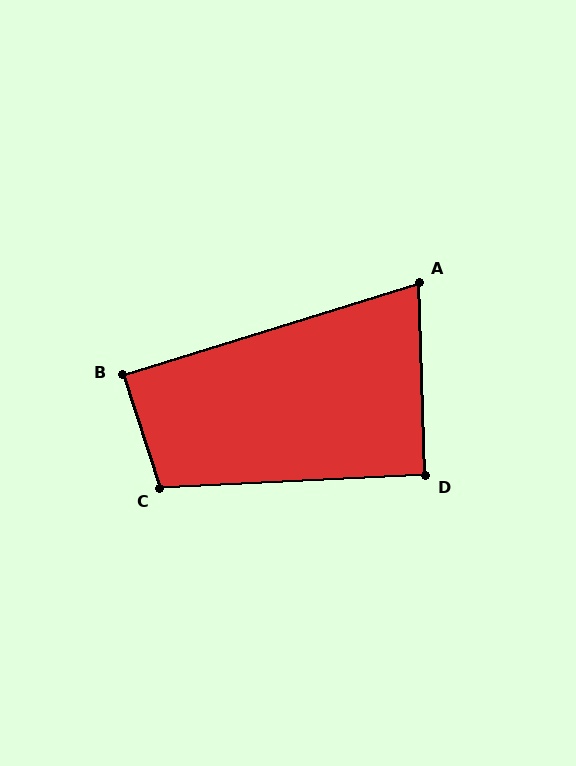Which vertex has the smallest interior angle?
A, at approximately 75 degrees.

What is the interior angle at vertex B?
Approximately 89 degrees (approximately right).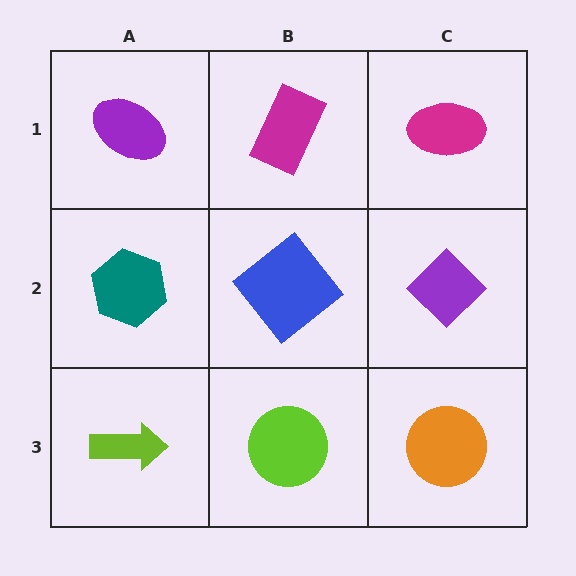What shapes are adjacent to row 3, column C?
A purple diamond (row 2, column C), a lime circle (row 3, column B).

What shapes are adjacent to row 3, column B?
A blue diamond (row 2, column B), a lime arrow (row 3, column A), an orange circle (row 3, column C).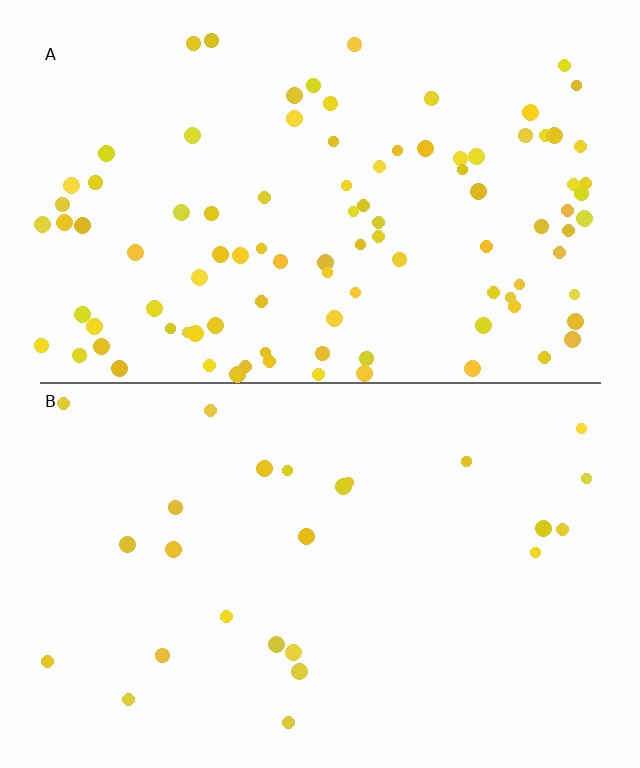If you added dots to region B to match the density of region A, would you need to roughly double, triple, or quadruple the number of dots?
Approximately quadruple.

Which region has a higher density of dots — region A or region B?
A (the top).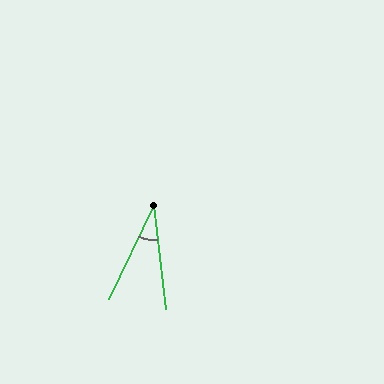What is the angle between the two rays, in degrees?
Approximately 32 degrees.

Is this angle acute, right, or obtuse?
It is acute.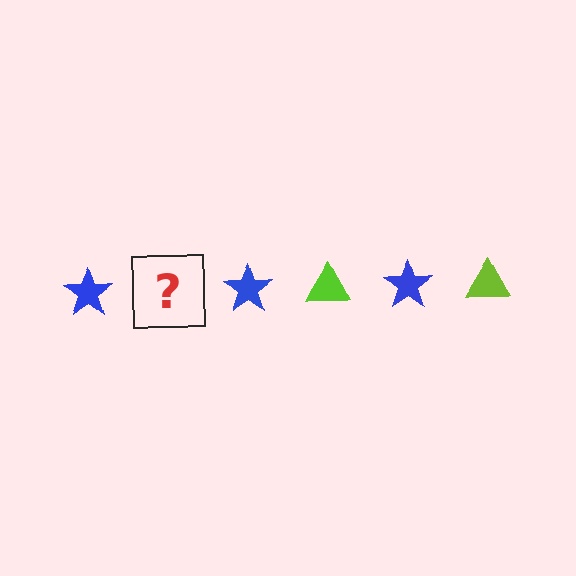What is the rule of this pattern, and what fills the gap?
The rule is that the pattern alternates between blue star and lime triangle. The gap should be filled with a lime triangle.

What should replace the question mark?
The question mark should be replaced with a lime triangle.